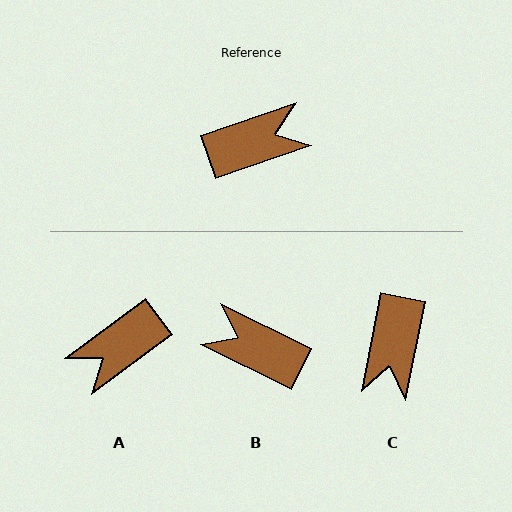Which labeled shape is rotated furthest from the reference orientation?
A, about 163 degrees away.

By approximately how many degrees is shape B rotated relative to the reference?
Approximately 135 degrees counter-clockwise.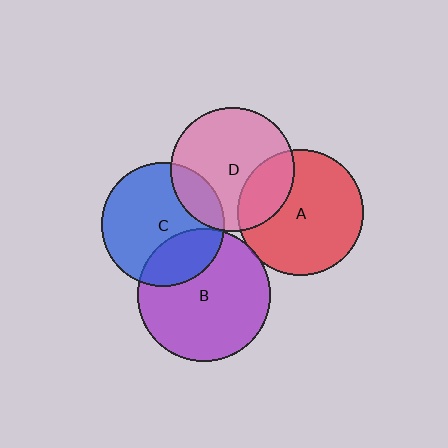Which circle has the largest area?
Circle B (purple).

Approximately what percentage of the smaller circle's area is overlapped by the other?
Approximately 25%.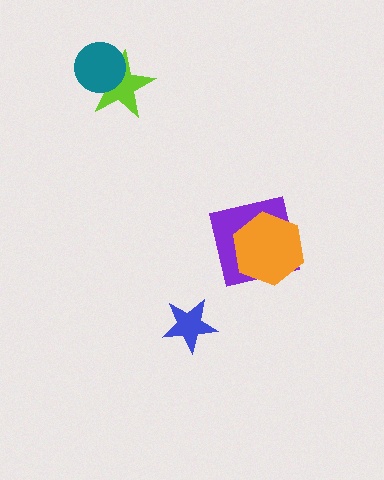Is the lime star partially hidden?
Yes, it is partially covered by another shape.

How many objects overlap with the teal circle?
1 object overlaps with the teal circle.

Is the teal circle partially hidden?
No, no other shape covers it.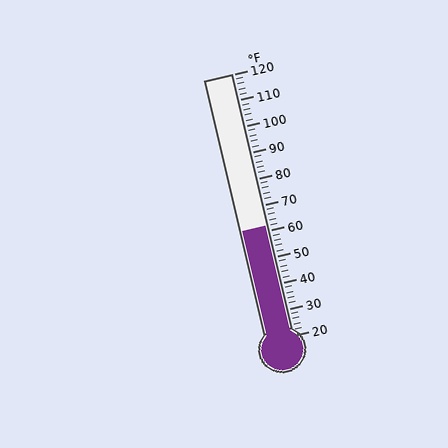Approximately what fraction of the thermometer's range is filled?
The thermometer is filled to approximately 40% of its range.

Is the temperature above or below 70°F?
The temperature is below 70°F.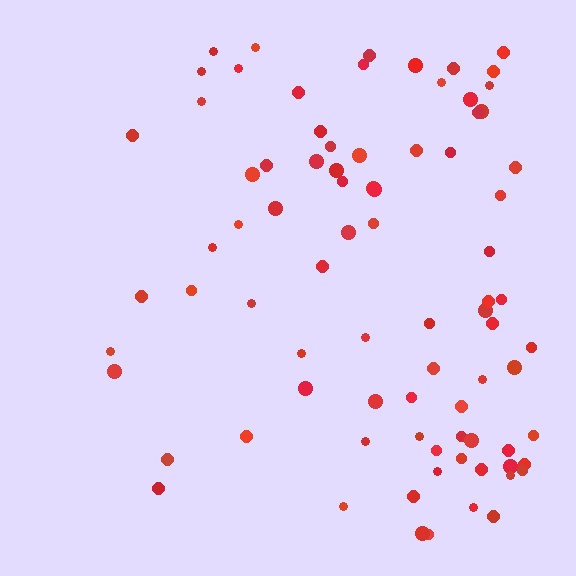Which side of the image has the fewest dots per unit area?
The left.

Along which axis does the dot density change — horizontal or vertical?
Horizontal.